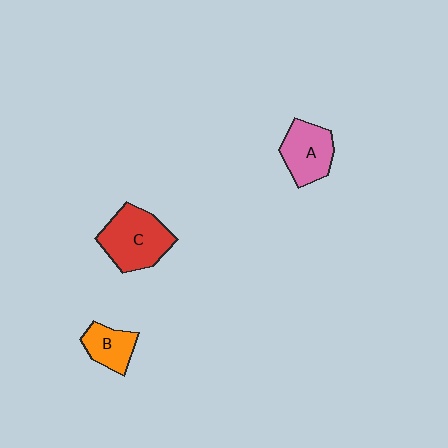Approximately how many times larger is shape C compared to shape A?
Approximately 1.3 times.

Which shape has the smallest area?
Shape B (orange).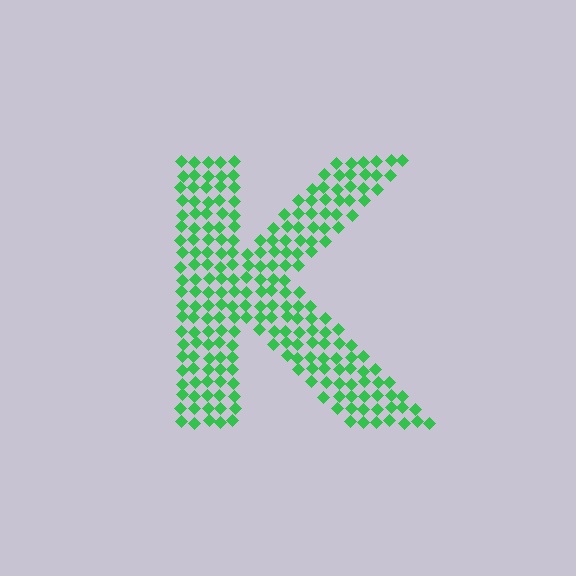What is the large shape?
The large shape is the letter K.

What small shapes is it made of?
It is made of small diamonds.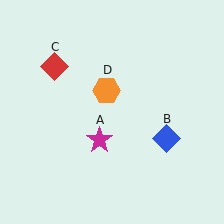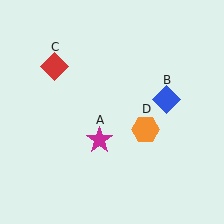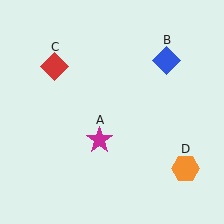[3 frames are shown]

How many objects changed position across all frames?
2 objects changed position: blue diamond (object B), orange hexagon (object D).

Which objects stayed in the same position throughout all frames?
Magenta star (object A) and red diamond (object C) remained stationary.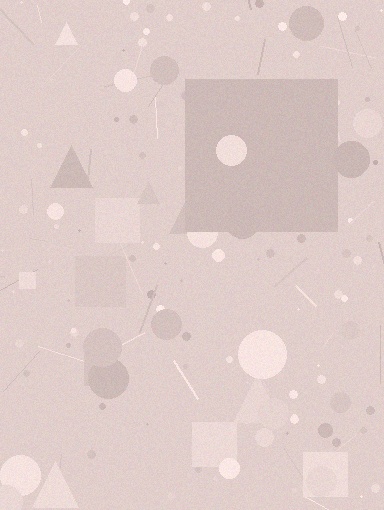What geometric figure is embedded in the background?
A square is embedded in the background.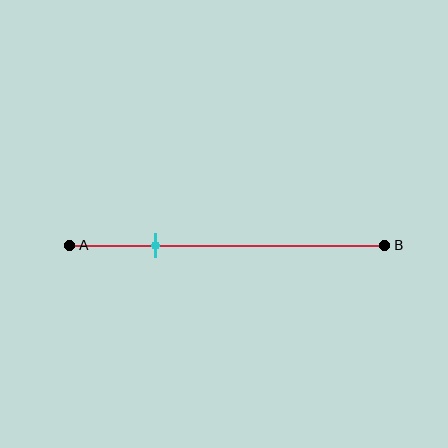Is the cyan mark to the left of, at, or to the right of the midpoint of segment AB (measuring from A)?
The cyan mark is to the left of the midpoint of segment AB.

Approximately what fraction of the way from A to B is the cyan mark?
The cyan mark is approximately 25% of the way from A to B.